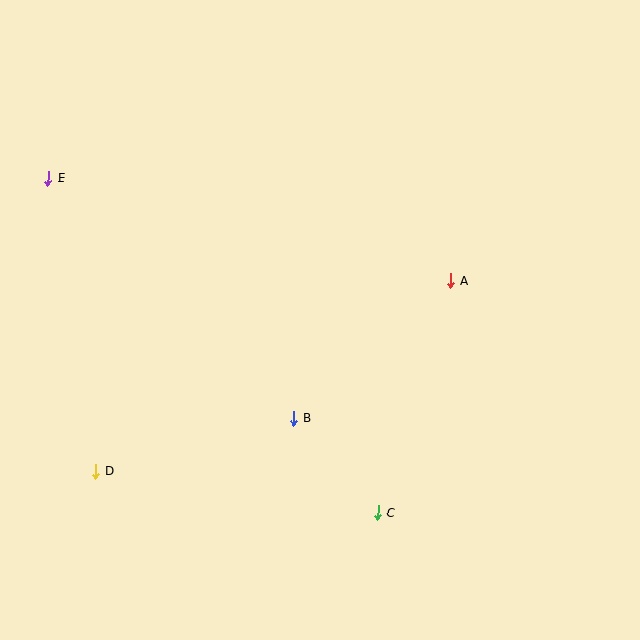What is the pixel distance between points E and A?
The distance between E and A is 415 pixels.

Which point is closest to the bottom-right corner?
Point C is closest to the bottom-right corner.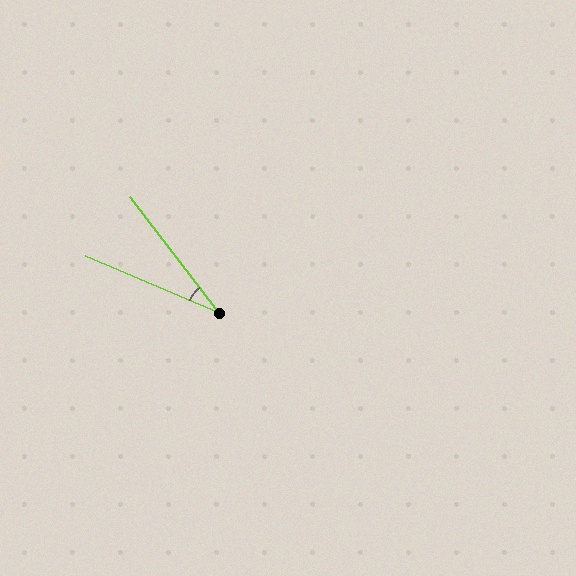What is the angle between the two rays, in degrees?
Approximately 30 degrees.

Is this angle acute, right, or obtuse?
It is acute.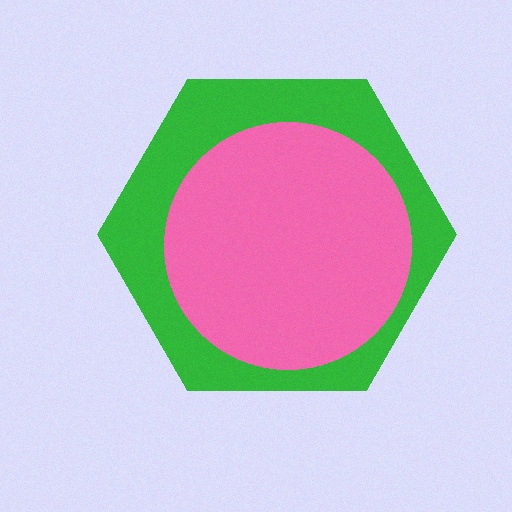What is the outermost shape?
The green hexagon.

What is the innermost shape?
The pink circle.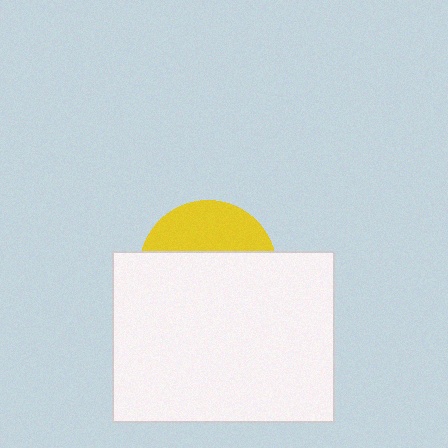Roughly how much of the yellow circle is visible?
A small part of it is visible (roughly 34%).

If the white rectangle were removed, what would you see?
You would see the complete yellow circle.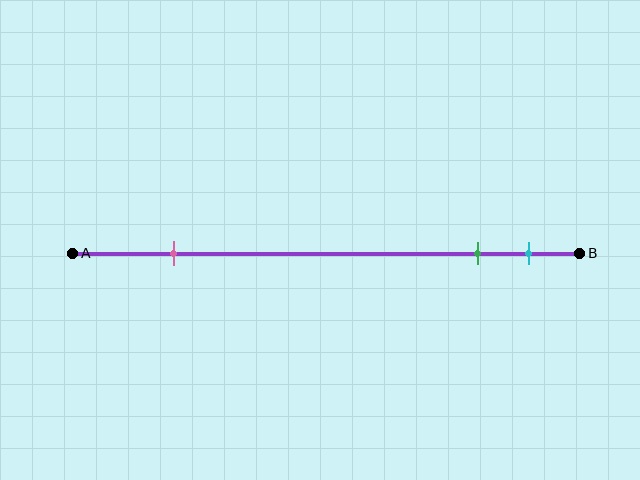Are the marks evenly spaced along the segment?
No, the marks are not evenly spaced.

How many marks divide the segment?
There are 3 marks dividing the segment.